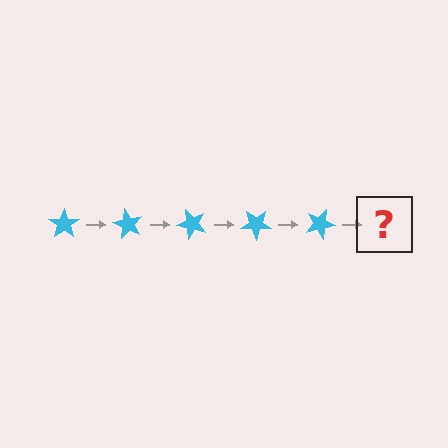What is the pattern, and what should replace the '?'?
The pattern is that the star rotates 60 degrees each step. The '?' should be a cyan star rotated 300 degrees.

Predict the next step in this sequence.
The next step is a cyan star rotated 300 degrees.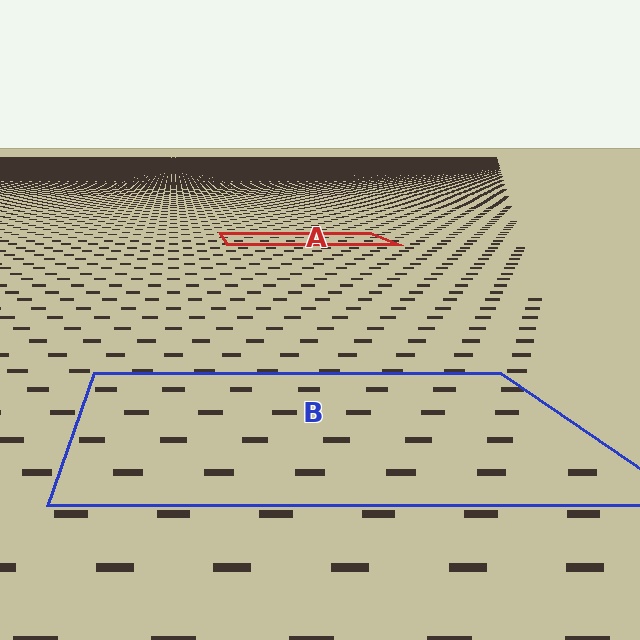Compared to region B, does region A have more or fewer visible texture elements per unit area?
Region A has more texture elements per unit area — they are packed more densely because it is farther away.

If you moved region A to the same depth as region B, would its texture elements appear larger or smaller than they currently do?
They would appear larger. At a closer depth, the same texture elements are projected at a bigger on-screen size.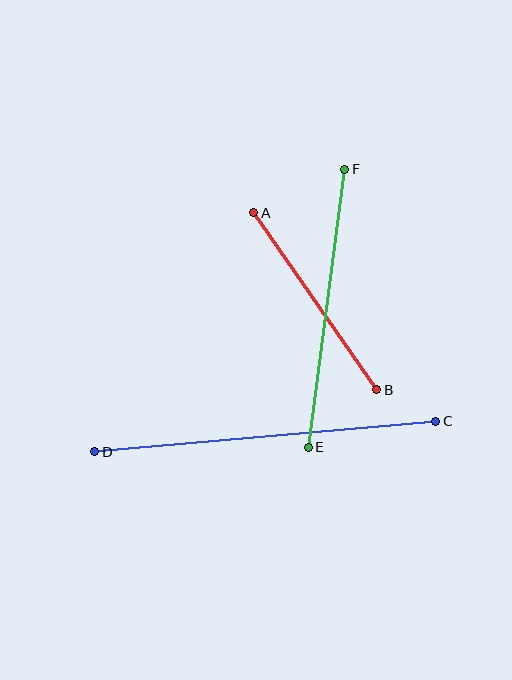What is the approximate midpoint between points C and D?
The midpoint is at approximately (265, 437) pixels.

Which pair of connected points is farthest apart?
Points C and D are farthest apart.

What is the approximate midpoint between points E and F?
The midpoint is at approximately (327, 308) pixels.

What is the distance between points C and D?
The distance is approximately 342 pixels.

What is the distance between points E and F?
The distance is approximately 280 pixels.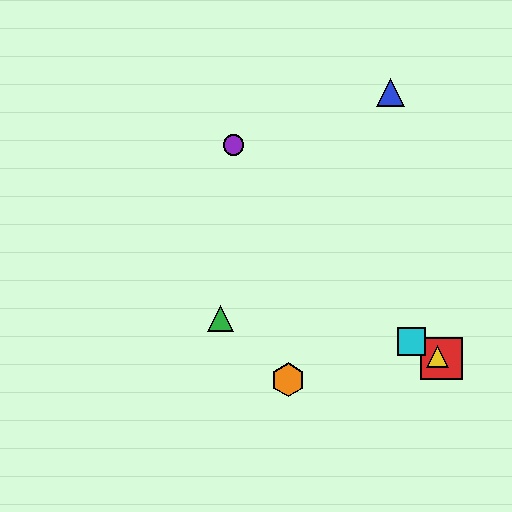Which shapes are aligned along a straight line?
The red square, the yellow triangle, the cyan square are aligned along a straight line.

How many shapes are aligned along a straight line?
3 shapes (the red square, the yellow triangle, the cyan square) are aligned along a straight line.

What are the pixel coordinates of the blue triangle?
The blue triangle is at (391, 93).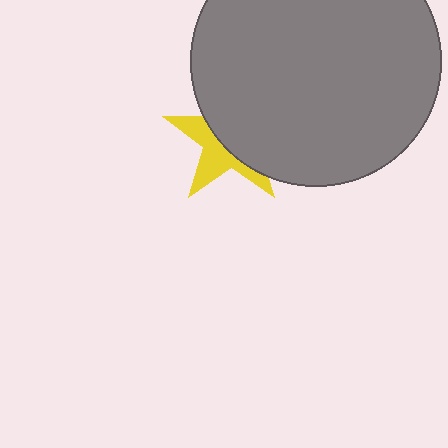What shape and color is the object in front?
The object in front is a gray circle.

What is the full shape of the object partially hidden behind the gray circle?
The partially hidden object is a yellow star.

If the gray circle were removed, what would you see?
You would see the complete yellow star.